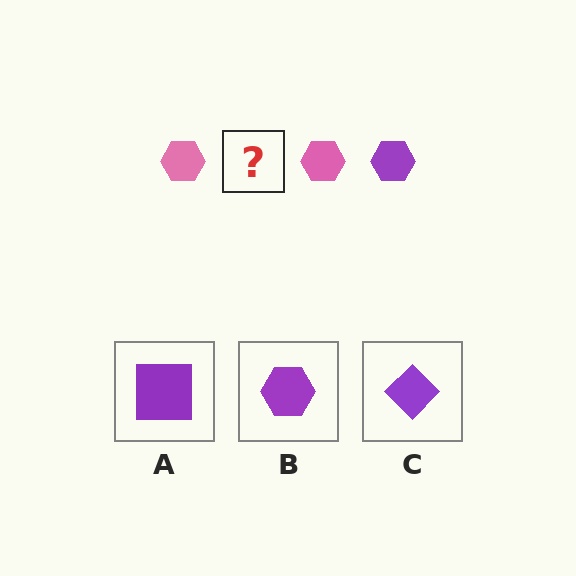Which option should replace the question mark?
Option B.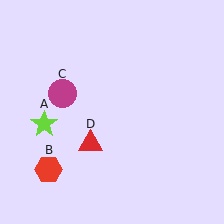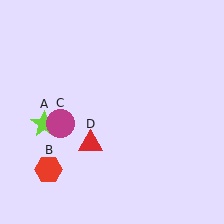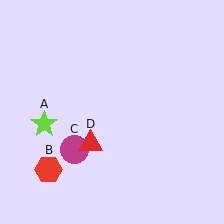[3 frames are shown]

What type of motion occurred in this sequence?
The magenta circle (object C) rotated counterclockwise around the center of the scene.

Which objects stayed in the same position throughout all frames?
Lime star (object A) and red hexagon (object B) and red triangle (object D) remained stationary.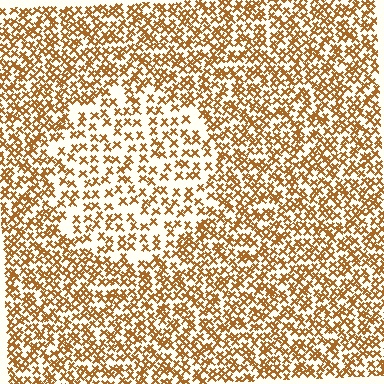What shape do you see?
I see a circle.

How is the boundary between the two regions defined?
The boundary is defined by a change in element density (approximately 1.9x ratio). All elements are the same color, size, and shape.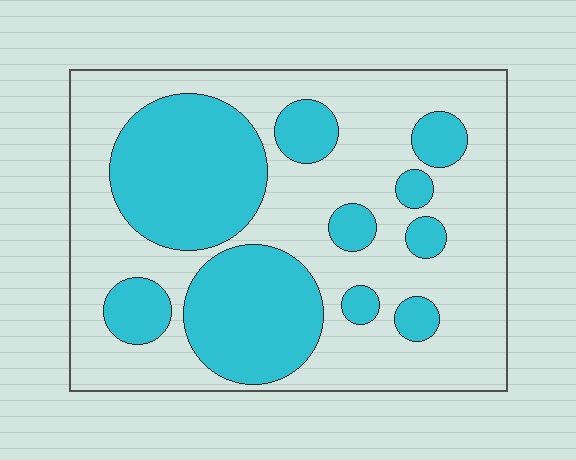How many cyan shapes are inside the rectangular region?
10.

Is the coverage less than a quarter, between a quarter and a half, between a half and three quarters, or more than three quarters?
Between a quarter and a half.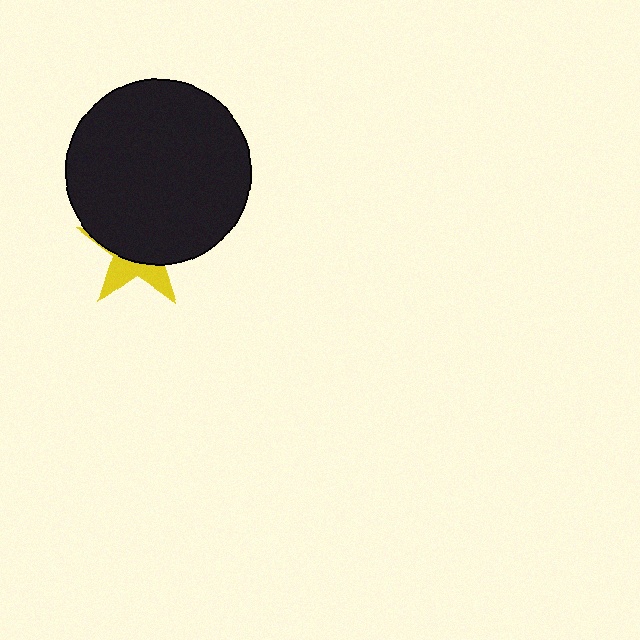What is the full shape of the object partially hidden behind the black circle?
The partially hidden object is a yellow star.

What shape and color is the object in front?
The object in front is a black circle.